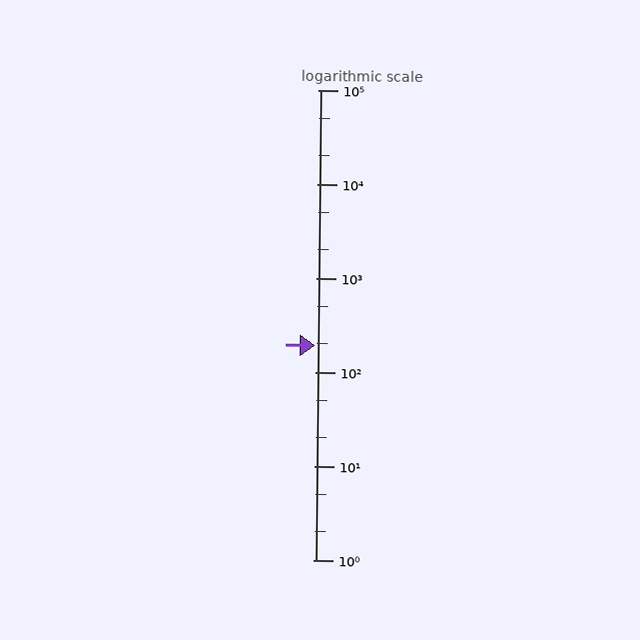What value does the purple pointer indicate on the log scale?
The pointer indicates approximately 190.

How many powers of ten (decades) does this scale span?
The scale spans 5 decades, from 1 to 100000.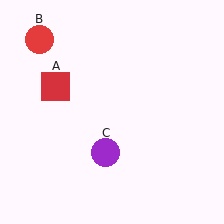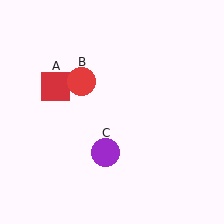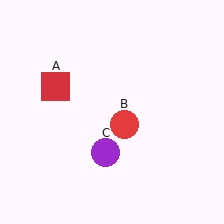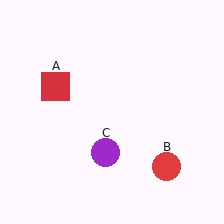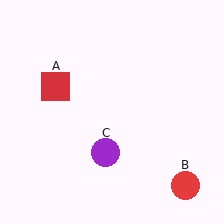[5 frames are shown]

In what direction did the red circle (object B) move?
The red circle (object B) moved down and to the right.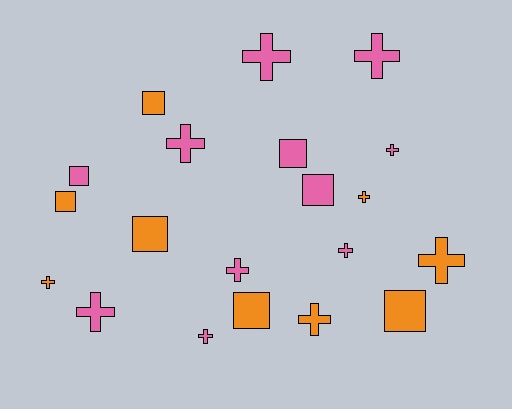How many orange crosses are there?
There are 4 orange crosses.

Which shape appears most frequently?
Cross, with 12 objects.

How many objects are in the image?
There are 20 objects.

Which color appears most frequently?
Pink, with 11 objects.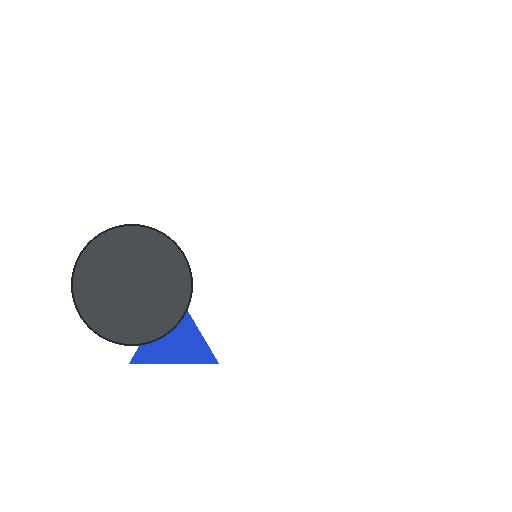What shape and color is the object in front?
The object in front is a dark gray circle.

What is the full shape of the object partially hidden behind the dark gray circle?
The partially hidden object is a blue triangle.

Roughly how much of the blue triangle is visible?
Most of it is visible (roughly 67%).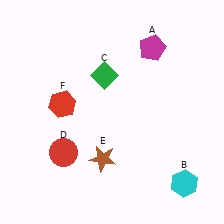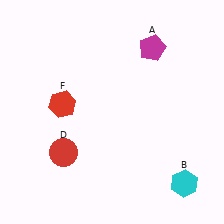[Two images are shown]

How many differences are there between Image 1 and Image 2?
There are 2 differences between the two images.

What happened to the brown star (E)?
The brown star (E) was removed in Image 2. It was in the bottom-left area of Image 1.